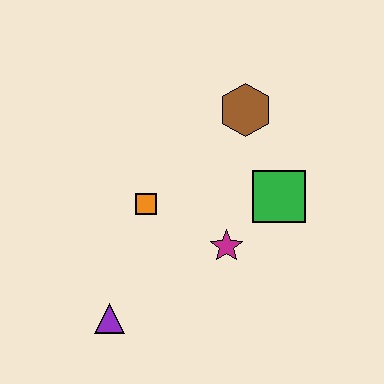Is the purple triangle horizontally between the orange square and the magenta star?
No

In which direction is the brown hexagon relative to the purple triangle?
The brown hexagon is above the purple triangle.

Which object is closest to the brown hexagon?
The green square is closest to the brown hexagon.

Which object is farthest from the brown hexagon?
The purple triangle is farthest from the brown hexagon.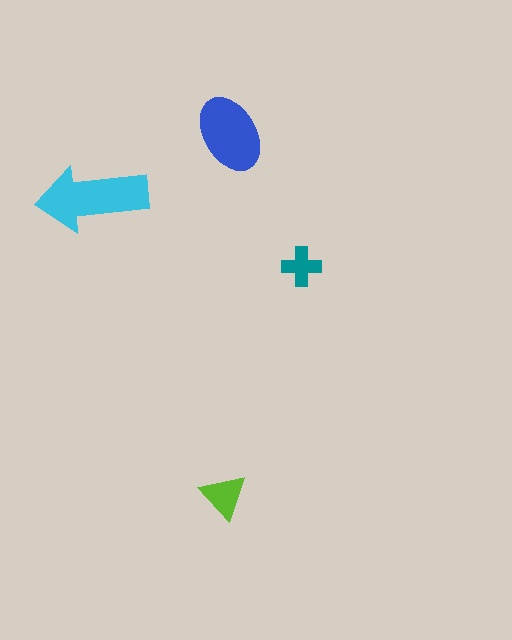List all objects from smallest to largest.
The teal cross, the lime triangle, the blue ellipse, the cyan arrow.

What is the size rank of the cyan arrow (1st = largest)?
1st.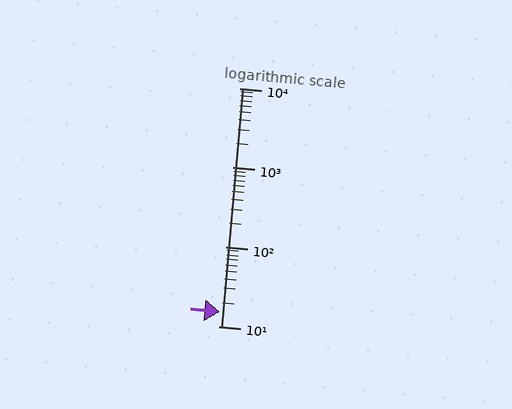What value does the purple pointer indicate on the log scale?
The pointer indicates approximately 15.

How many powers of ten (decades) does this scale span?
The scale spans 3 decades, from 10 to 10000.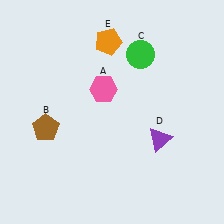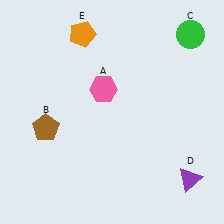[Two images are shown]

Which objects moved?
The objects that moved are: the green circle (C), the purple triangle (D), the orange pentagon (E).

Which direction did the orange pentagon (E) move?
The orange pentagon (E) moved left.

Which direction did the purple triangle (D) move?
The purple triangle (D) moved down.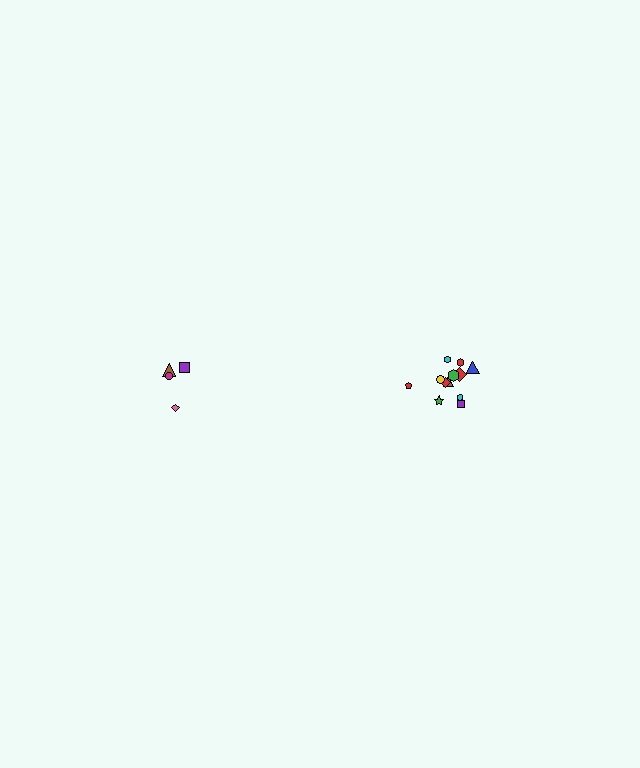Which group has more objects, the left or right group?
The right group.